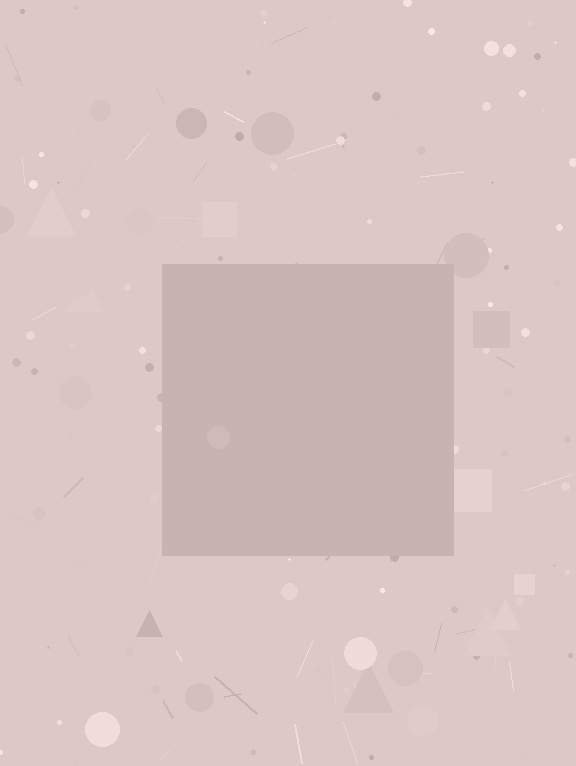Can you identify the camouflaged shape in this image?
The camouflaged shape is a square.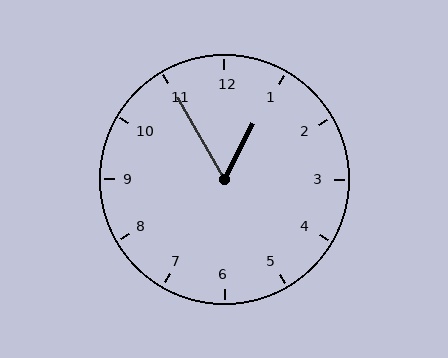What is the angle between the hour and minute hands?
Approximately 58 degrees.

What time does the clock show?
12:55.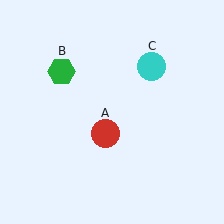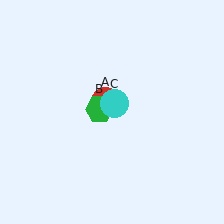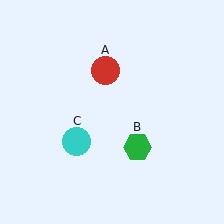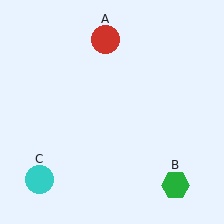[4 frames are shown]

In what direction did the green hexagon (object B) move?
The green hexagon (object B) moved down and to the right.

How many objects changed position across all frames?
3 objects changed position: red circle (object A), green hexagon (object B), cyan circle (object C).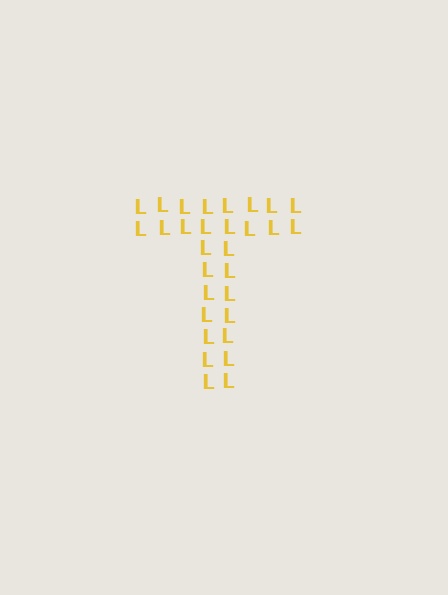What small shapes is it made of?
It is made of small letter L's.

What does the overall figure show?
The overall figure shows the letter T.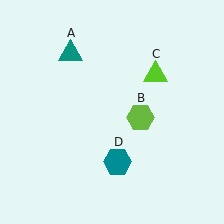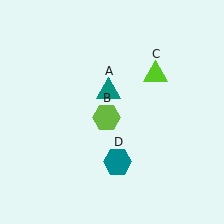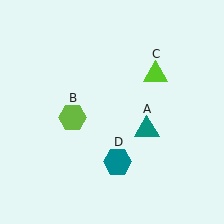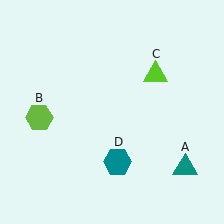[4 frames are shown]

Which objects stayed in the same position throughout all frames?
Lime triangle (object C) and teal hexagon (object D) remained stationary.